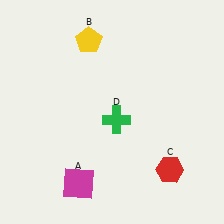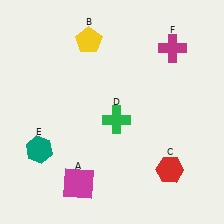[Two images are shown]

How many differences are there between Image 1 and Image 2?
There are 2 differences between the two images.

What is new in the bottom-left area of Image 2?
A teal hexagon (E) was added in the bottom-left area of Image 2.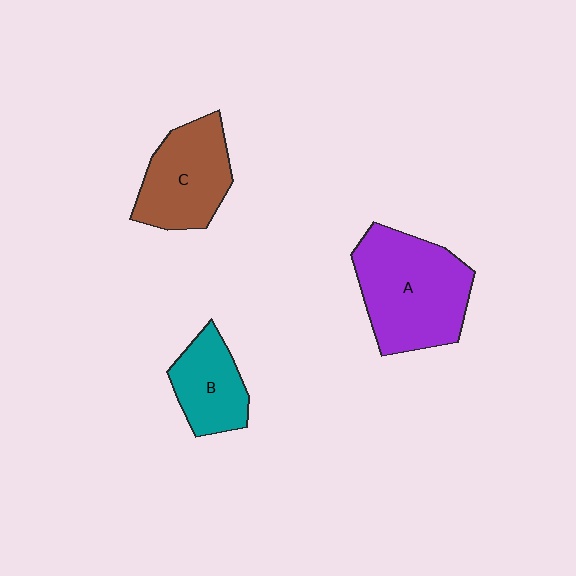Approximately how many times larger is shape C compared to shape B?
Approximately 1.4 times.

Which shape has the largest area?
Shape A (purple).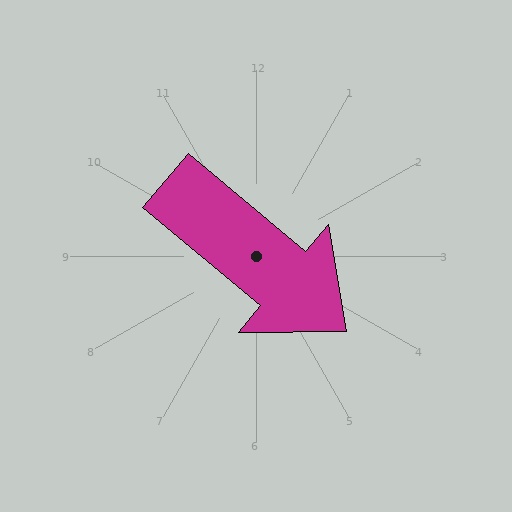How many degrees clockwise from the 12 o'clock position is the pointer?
Approximately 130 degrees.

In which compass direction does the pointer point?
Southeast.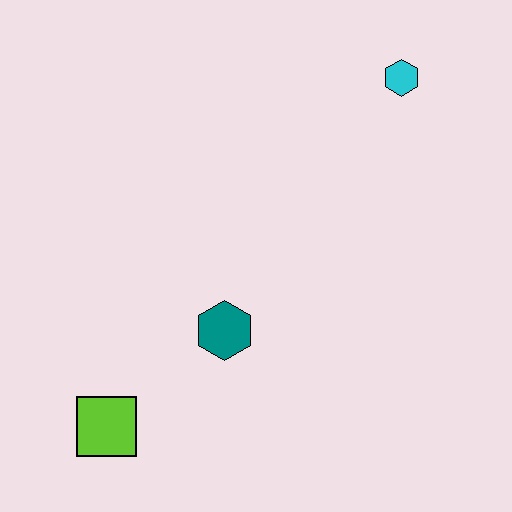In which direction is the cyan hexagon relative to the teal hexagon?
The cyan hexagon is above the teal hexagon.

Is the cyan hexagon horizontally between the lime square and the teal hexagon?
No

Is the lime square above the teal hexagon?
No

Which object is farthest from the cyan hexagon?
The lime square is farthest from the cyan hexagon.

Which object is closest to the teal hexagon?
The lime square is closest to the teal hexagon.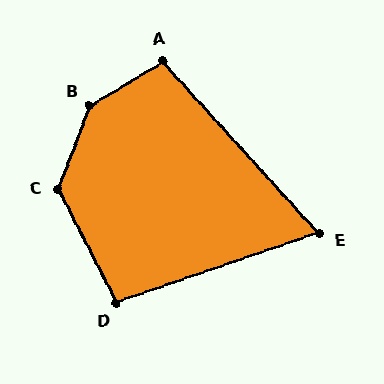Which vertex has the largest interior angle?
B, at approximately 142 degrees.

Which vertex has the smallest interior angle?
E, at approximately 67 degrees.